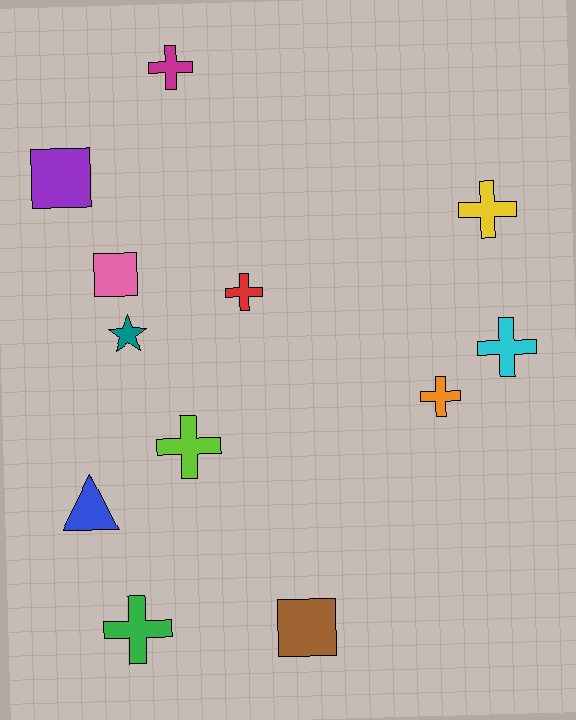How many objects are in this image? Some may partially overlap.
There are 12 objects.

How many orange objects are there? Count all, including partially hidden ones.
There is 1 orange object.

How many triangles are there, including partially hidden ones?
There is 1 triangle.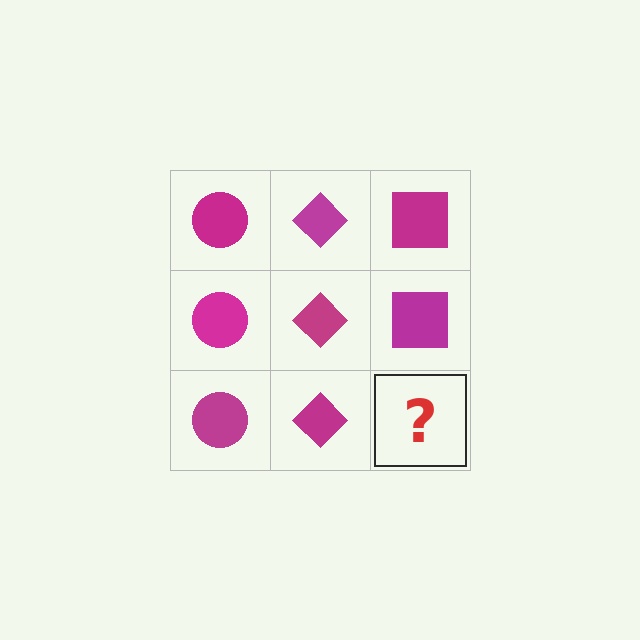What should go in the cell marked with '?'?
The missing cell should contain a magenta square.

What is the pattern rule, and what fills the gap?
The rule is that each column has a consistent shape. The gap should be filled with a magenta square.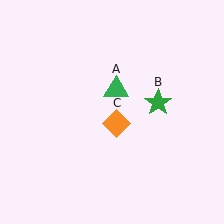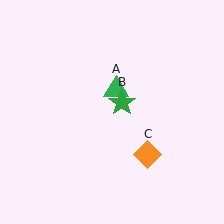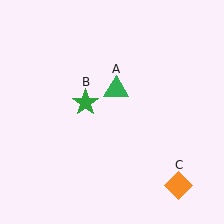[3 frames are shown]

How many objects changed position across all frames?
2 objects changed position: green star (object B), orange diamond (object C).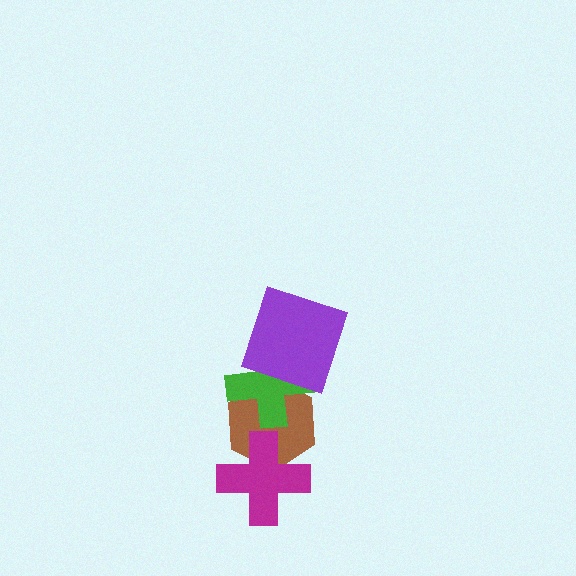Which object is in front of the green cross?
The purple square is in front of the green cross.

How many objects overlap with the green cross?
2 objects overlap with the green cross.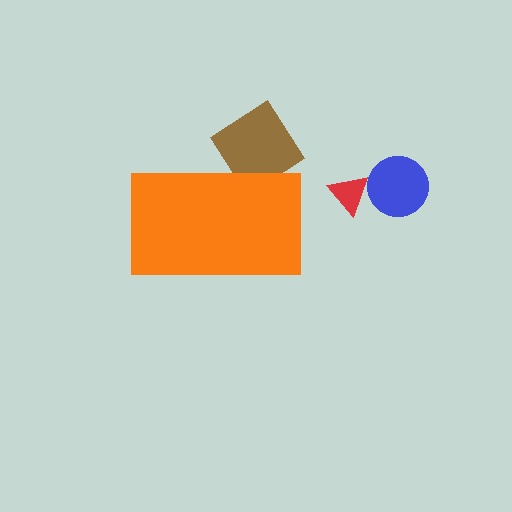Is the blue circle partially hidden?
No, the blue circle is fully visible.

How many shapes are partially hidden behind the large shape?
1 shape is partially hidden.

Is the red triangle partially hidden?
No, the red triangle is fully visible.